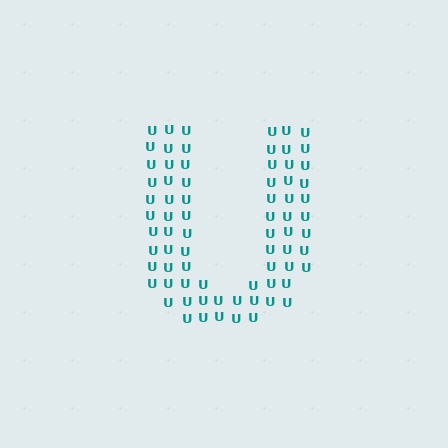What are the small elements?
The small elements are letter U's.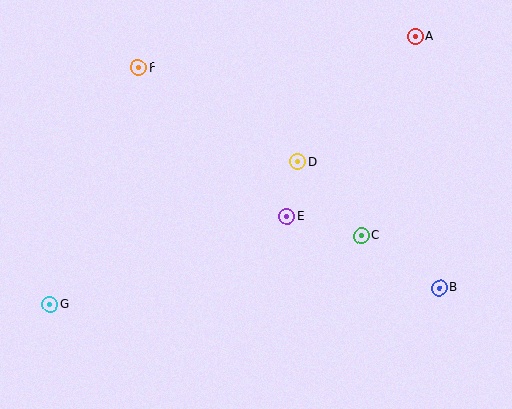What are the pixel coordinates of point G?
Point G is at (50, 304).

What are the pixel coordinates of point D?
Point D is at (298, 162).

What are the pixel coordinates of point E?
Point E is at (287, 216).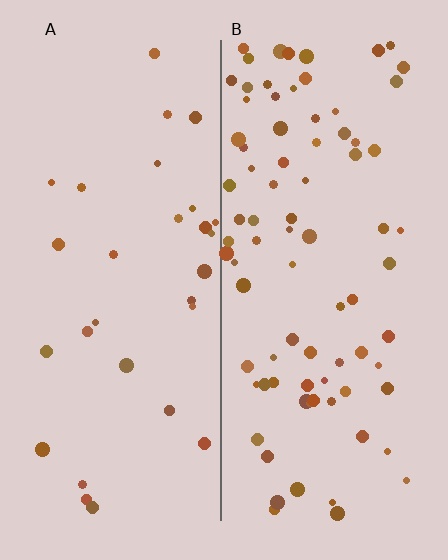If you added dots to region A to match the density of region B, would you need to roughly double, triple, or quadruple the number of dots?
Approximately triple.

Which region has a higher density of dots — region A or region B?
B (the right).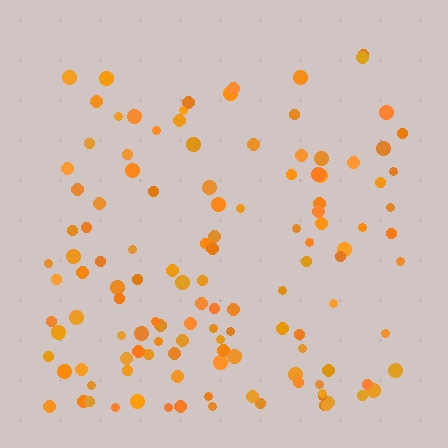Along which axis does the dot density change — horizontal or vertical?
Vertical.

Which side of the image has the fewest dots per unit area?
The top.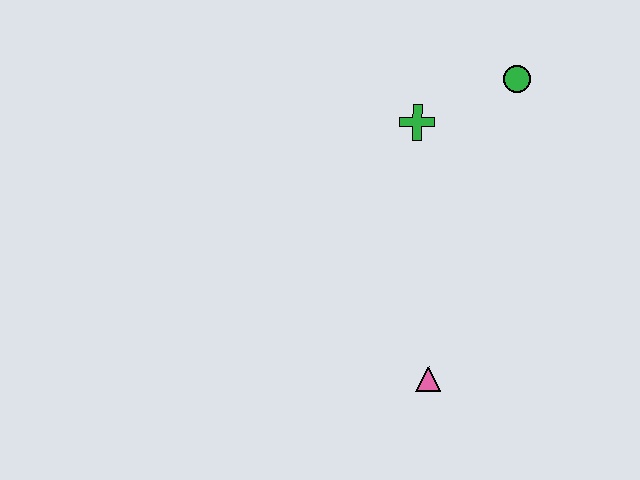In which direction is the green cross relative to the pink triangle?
The green cross is above the pink triangle.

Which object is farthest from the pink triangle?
The green circle is farthest from the pink triangle.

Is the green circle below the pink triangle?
No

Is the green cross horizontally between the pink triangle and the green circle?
No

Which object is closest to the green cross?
The green circle is closest to the green cross.